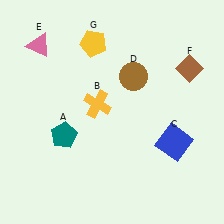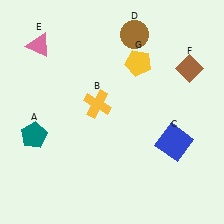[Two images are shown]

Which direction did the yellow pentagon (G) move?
The yellow pentagon (G) moved right.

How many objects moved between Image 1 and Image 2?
3 objects moved between the two images.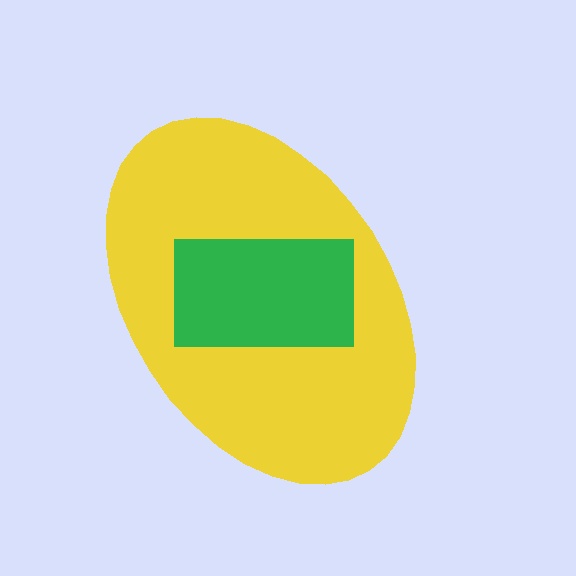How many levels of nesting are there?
2.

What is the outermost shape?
The yellow ellipse.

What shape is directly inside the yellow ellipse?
The green rectangle.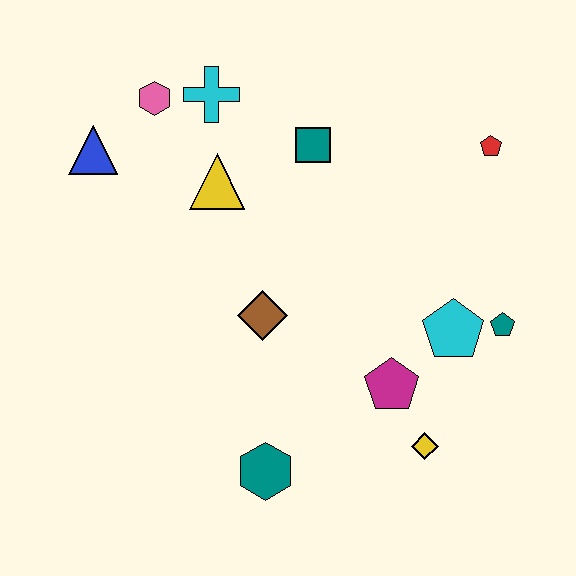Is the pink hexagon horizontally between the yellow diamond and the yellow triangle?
No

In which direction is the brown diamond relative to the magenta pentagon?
The brown diamond is to the left of the magenta pentagon.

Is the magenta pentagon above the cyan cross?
No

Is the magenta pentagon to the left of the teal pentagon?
Yes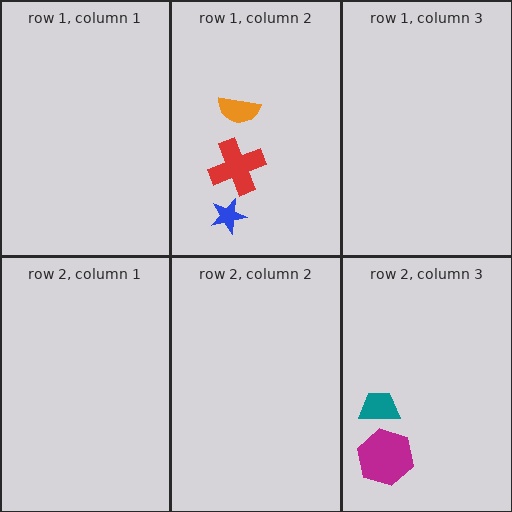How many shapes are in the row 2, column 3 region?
2.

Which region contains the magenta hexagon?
The row 2, column 3 region.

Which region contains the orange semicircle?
The row 1, column 2 region.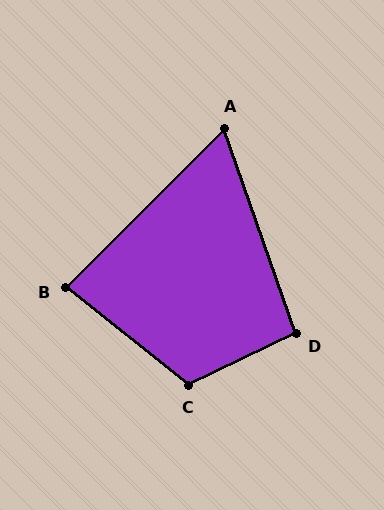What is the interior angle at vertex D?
Approximately 96 degrees (obtuse).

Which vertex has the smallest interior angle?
A, at approximately 64 degrees.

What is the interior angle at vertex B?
Approximately 84 degrees (acute).